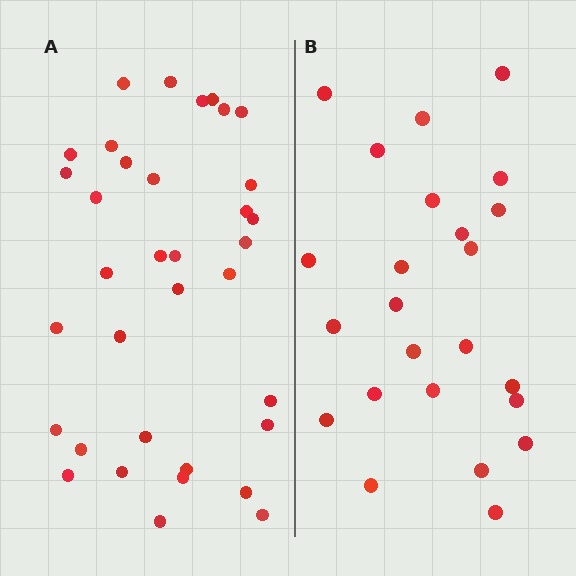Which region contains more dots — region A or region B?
Region A (the left region) has more dots.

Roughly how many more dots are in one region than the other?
Region A has roughly 12 or so more dots than region B.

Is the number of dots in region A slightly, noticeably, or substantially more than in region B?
Region A has substantially more. The ratio is roughly 1.5 to 1.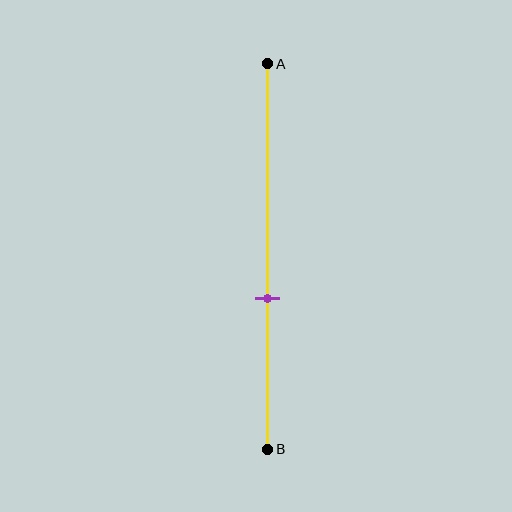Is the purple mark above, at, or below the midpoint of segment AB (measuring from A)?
The purple mark is below the midpoint of segment AB.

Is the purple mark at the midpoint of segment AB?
No, the mark is at about 60% from A, not at the 50% midpoint.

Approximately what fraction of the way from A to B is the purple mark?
The purple mark is approximately 60% of the way from A to B.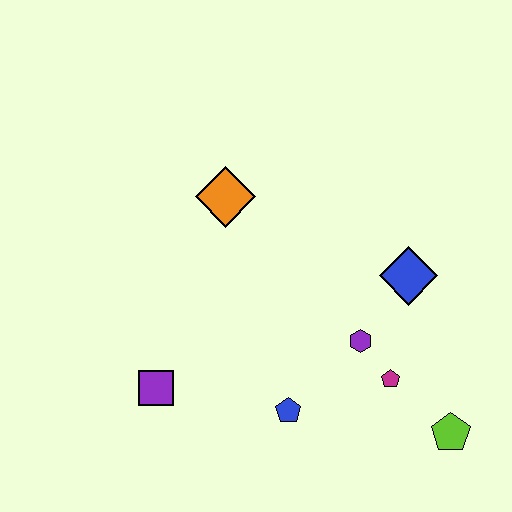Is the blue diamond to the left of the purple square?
No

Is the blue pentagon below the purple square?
Yes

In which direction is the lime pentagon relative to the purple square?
The lime pentagon is to the right of the purple square.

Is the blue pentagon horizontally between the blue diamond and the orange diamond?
Yes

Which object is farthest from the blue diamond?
The purple square is farthest from the blue diamond.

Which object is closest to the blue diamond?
The purple hexagon is closest to the blue diamond.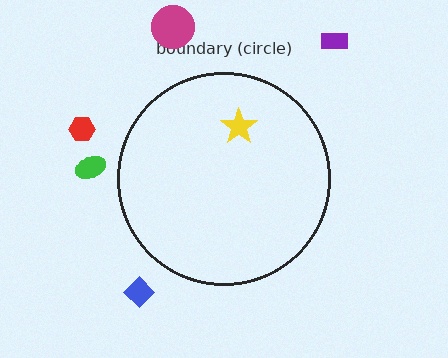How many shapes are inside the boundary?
1 inside, 5 outside.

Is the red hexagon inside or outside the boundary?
Outside.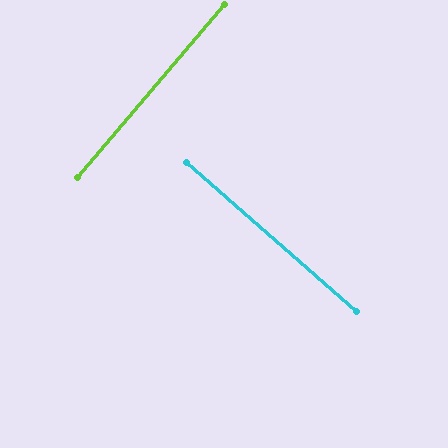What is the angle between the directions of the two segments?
Approximately 89 degrees.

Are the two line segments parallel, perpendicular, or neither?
Perpendicular — they meet at approximately 89°.